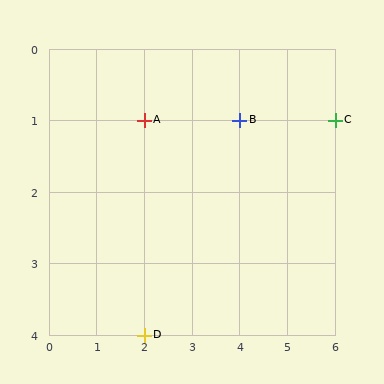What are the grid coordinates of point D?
Point D is at grid coordinates (2, 4).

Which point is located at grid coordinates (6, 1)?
Point C is at (6, 1).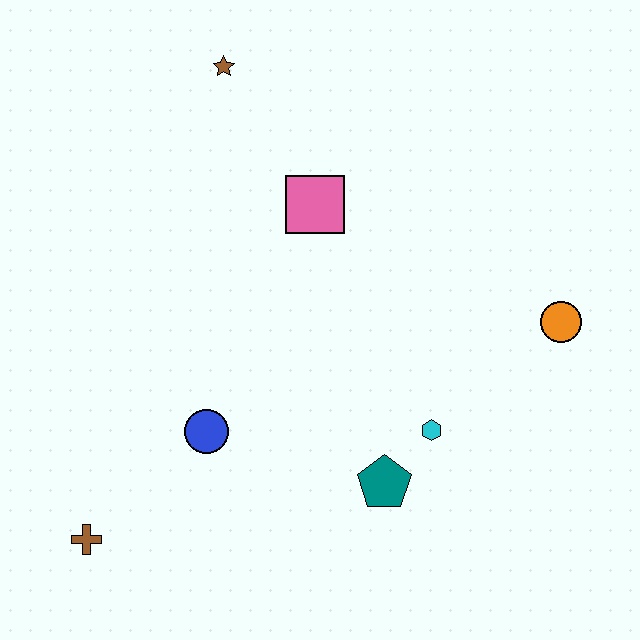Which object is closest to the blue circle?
The brown cross is closest to the blue circle.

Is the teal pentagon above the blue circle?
No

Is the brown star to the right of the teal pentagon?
No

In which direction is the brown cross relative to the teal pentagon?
The brown cross is to the left of the teal pentagon.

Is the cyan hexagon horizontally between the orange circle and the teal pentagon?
Yes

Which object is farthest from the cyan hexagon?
The brown star is farthest from the cyan hexagon.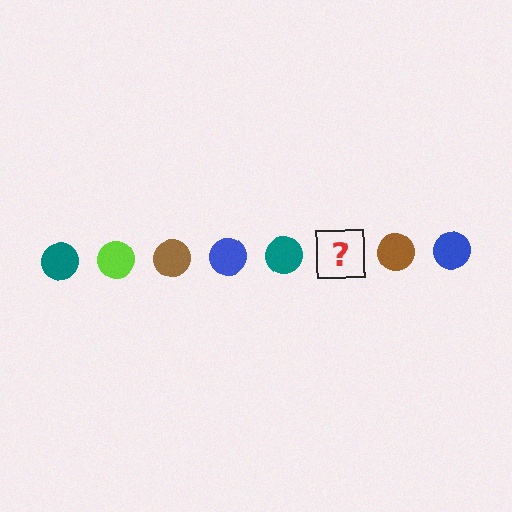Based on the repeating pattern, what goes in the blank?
The blank should be a lime circle.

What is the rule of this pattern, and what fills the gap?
The rule is that the pattern cycles through teal, lime, brown, blue circles. The gap should be filled with a lime circle.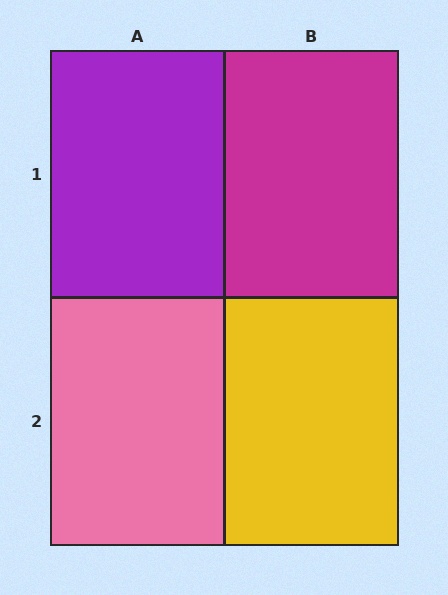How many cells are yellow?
1 cell is yellow.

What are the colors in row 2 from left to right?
Pink, yellow.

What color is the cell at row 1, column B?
Magenta.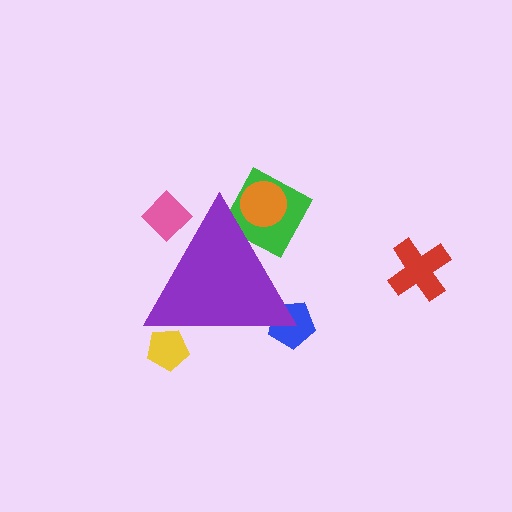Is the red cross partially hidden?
No, the red cross is fully visible.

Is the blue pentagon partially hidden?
Yes, the blue pentagon is partially hidden behind the purple triangle.